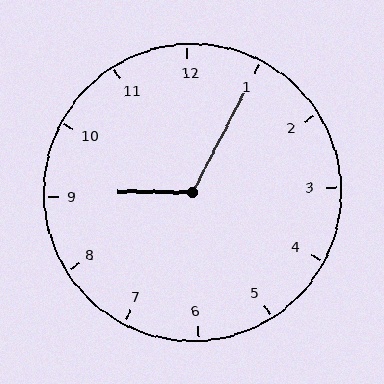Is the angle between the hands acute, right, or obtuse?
It is obtuse.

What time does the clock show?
9:05.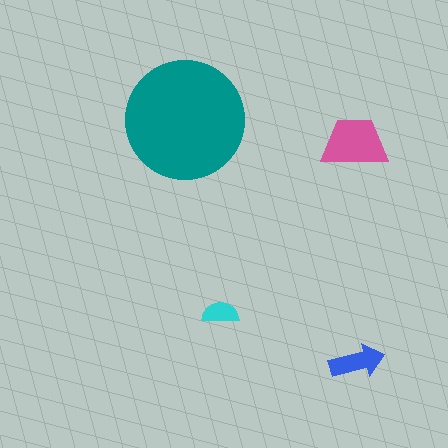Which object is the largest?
The teal circle.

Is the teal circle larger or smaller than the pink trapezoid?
Larger.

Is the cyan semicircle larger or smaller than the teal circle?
Smaller.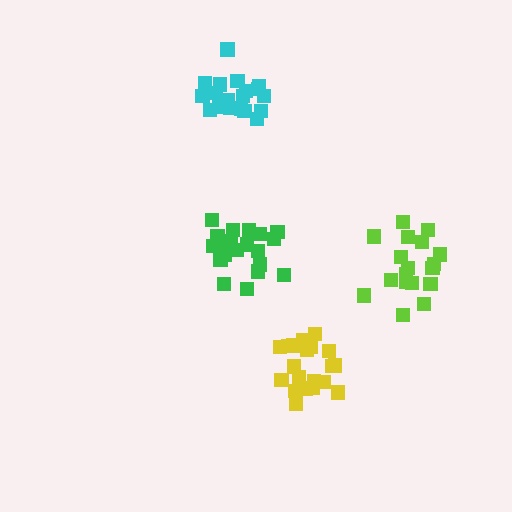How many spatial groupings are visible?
There are 4 spatial groupings.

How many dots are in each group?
Group 1: 20 dots, Group 2: 21 dots, Group 3: 20 dots, Group 4: 18 dots (79 total).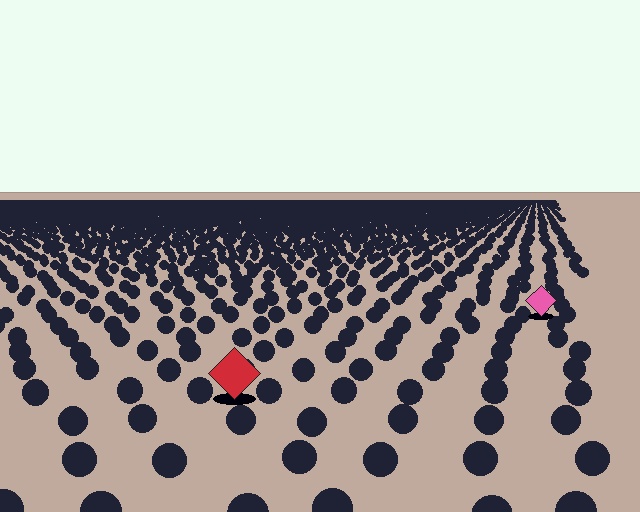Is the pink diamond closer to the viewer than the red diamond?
No. The red diamond is closer — you can tell from the texture gradient: the ground texture is coarser near it.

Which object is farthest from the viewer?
The pink diamond is farthest from the viewer. It appears smaller and the ground texture around it is denser.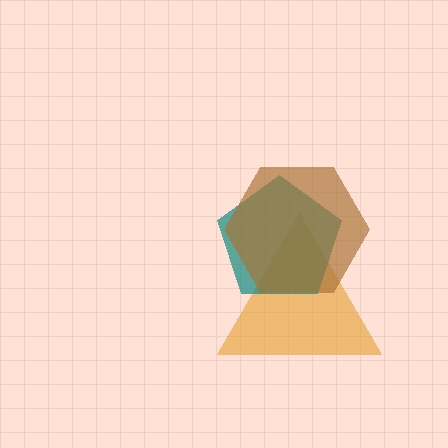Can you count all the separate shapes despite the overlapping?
Yes, there are 3 separate shapes.